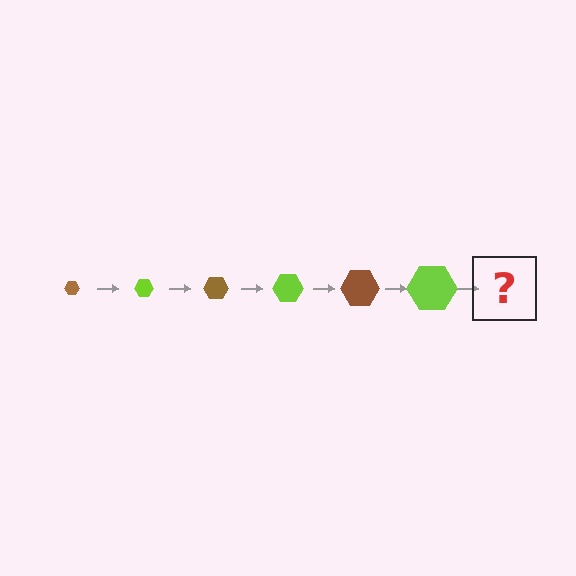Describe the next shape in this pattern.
It should be a brown hexagon, larger than the previous one.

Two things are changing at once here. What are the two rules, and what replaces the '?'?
The two rules are that the hexagon grows larger each step and the color cycles through brown and lime. The '?' should be a brown hexagon, larger than the previous one.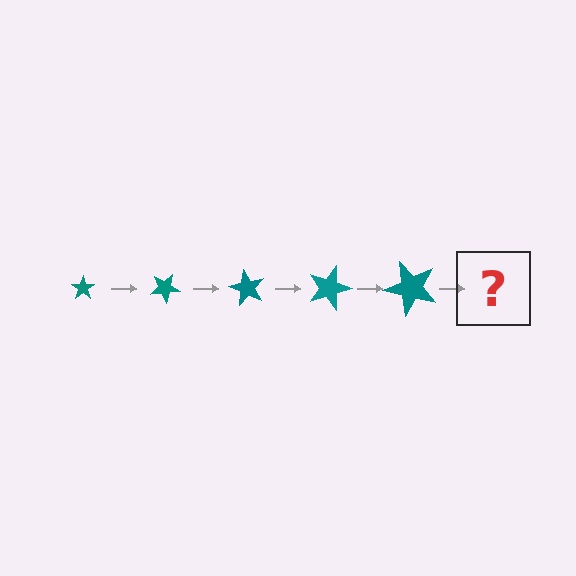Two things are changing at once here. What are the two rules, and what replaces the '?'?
The two rules are that the star grows larger each step and it rotates 30 degrees each step. The '?' should be a star, larger than the previous one and rotated 150 degrees from the start.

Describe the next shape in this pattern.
It should be a star, larger than the previous one and rotated 150 degrees from the start.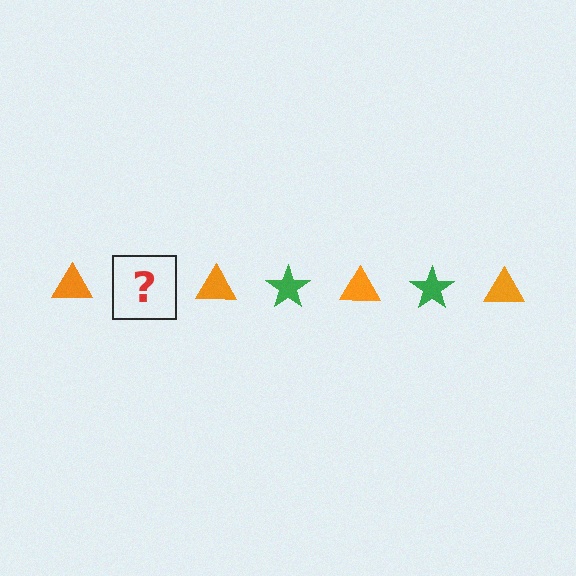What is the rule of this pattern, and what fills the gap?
The rule is that the pattern alternates between orange triangle and green star. The gap should be filled with a green star.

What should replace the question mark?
The question mark should be replaced with a green star.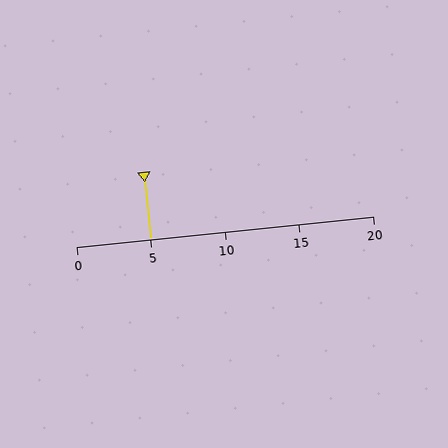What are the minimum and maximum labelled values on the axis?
The axis runs from 0 to 20.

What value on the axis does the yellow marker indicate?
The marker indicates approximately 5.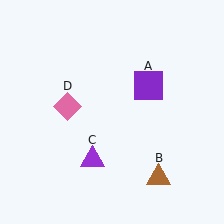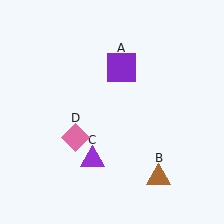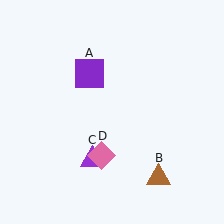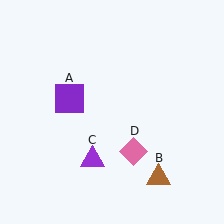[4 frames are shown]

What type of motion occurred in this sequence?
The purple square (object A), pink diamond (object D) rotated counterclockwise around the center of the scene.